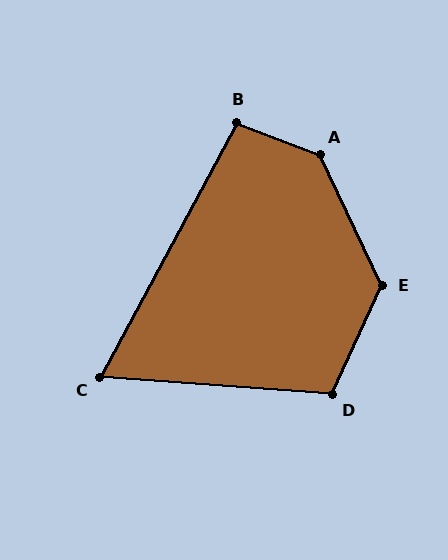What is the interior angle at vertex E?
Approximately 131 degrees (obtuse).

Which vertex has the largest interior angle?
A, at approximately 136 degrees.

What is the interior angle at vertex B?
Approximately 97 degrees (obtuse).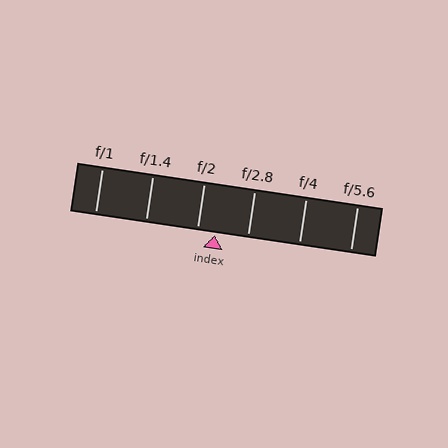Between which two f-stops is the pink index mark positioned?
The index mark is between f/2 and f/2.8.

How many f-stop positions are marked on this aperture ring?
There are 6 f-stop positions marked.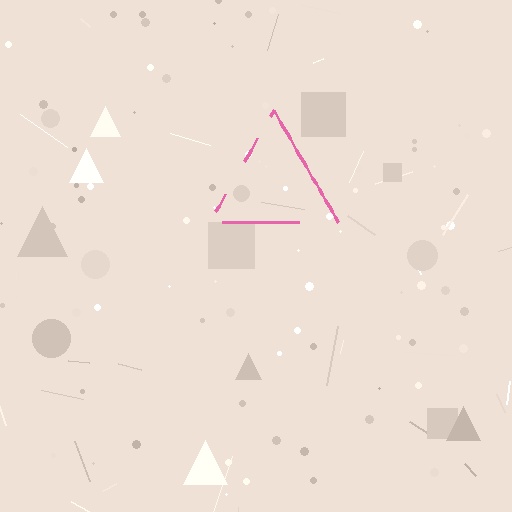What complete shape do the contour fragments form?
The contour fragments form a triangle.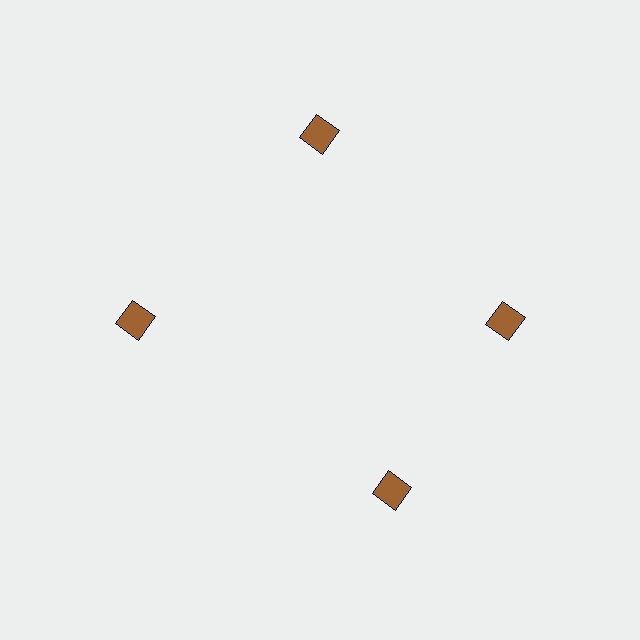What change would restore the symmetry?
The symmetry would be restored by rotating it back into even spacing with its neighbors so that all 4 squares sit at equal angles and equal distance from the center.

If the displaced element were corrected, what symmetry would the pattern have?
It would have 4-fold rotational symmetry — the pattern would map onto itself every 90 degrees.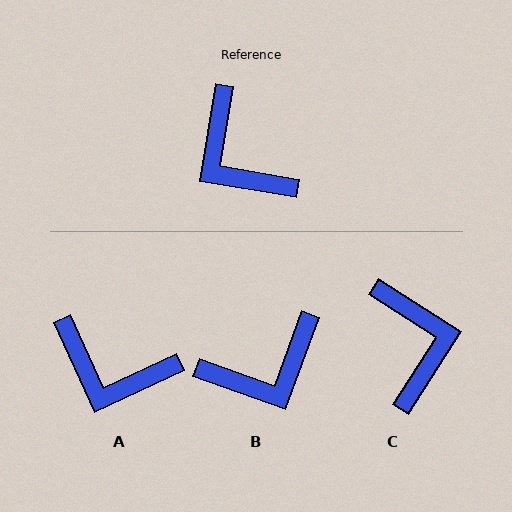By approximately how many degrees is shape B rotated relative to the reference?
Approximately 80 degrees counter-clockwise.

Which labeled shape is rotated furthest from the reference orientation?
C, about 157 degrees away.